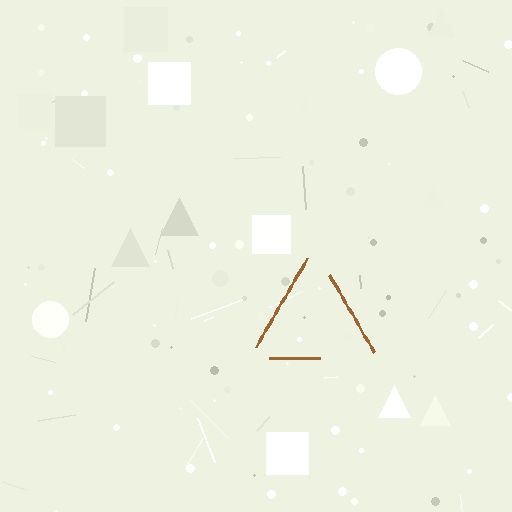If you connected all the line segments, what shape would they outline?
They would outline a triangle.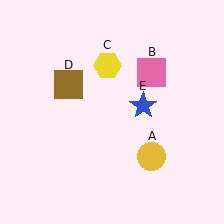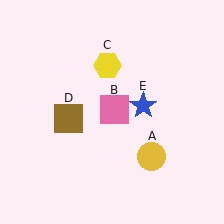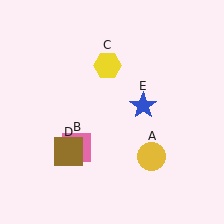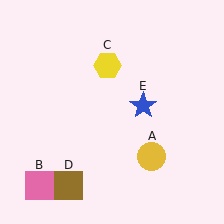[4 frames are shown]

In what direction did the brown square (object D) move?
The brown square (object D) moved down.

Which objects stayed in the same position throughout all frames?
Yellow circle (object A) and yellow hexagon (object C) and blue star (object E) remained stationary.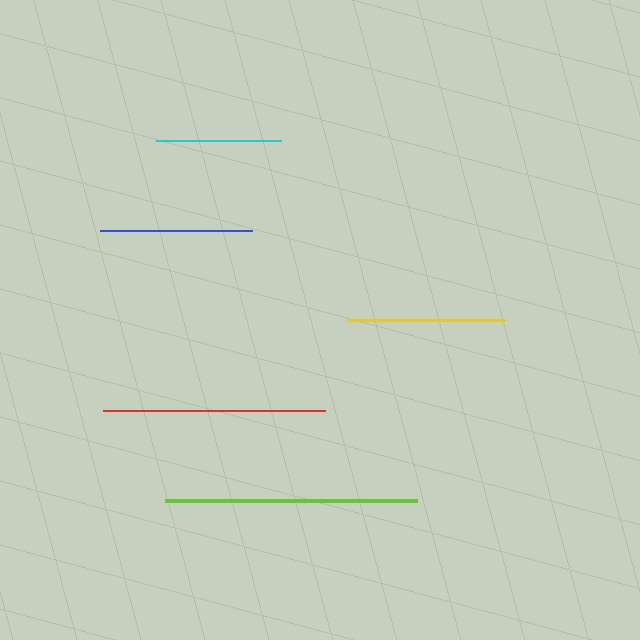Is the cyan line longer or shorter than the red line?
The red line is longer than the cyan line.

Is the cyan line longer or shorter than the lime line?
The lime line is longer than the cyan line.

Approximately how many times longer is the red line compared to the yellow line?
The red line is approximately 1.4 times the length of the yellow line.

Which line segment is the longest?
The lime line is the longest at approximately 252 pixels.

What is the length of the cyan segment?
The cyan segment is approximately 125 pixels long.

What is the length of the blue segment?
The blue segment is approximately 152 pixels long.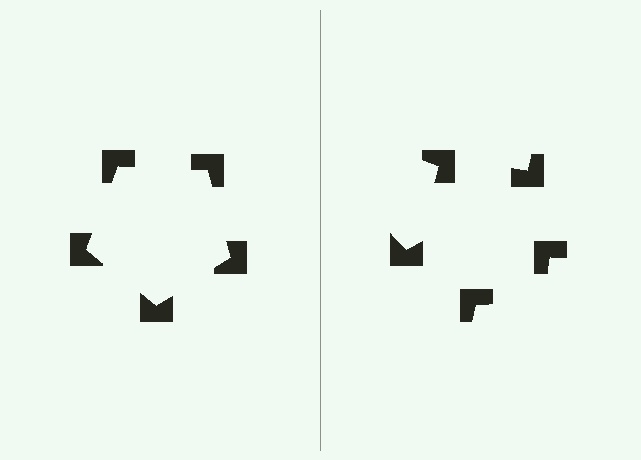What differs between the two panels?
The notched squares are positioned identically on both sides; only the wedge orientations differ. On the left they align to a pentagon; on the right they are misaligned.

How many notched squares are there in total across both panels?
10 — 5 on each side.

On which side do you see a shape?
An illusory pentagon appears on the left side. On the right side the wedge cuts are rotated, so no coherent shape forms.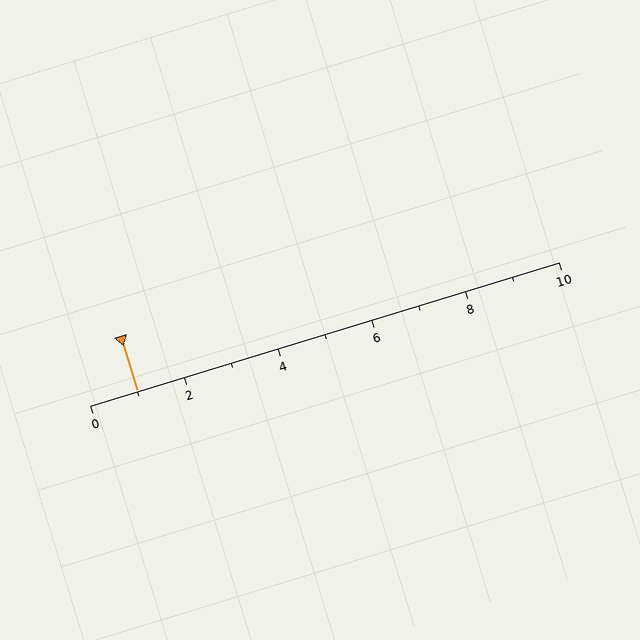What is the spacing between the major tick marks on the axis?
The major ticks are spaced 2 apart.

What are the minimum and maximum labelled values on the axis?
The axis runs from 0 to 10.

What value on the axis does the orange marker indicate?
The marker indicates approximately 1.